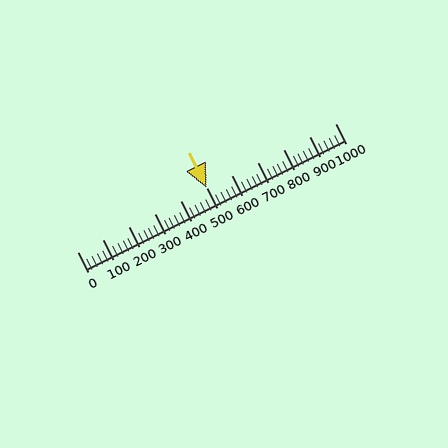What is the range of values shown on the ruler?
The ruler shows values from 0 to 1000.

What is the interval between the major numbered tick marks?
The major tick marks are spaced 100 units apart.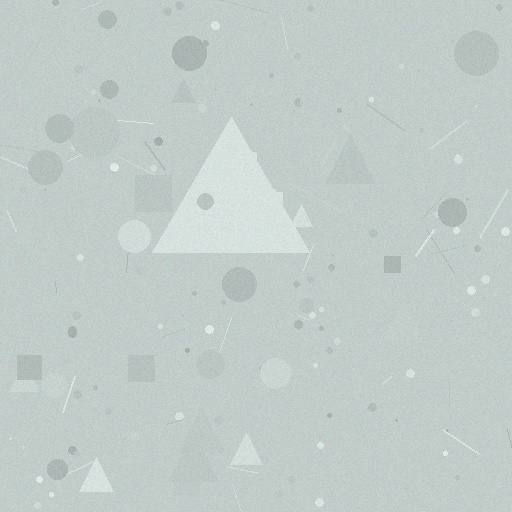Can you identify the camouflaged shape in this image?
The camouflaged shape is a triangle.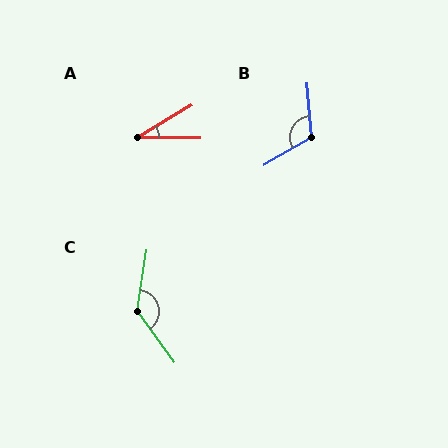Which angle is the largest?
C, at approximately 135 degrees.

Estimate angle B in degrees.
Approximately 115 degrees.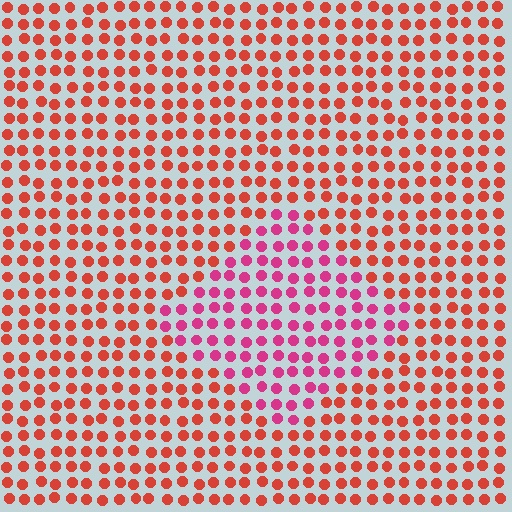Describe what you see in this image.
The image is filled with small red elements in a uniform arrangement. A diamond-shaped region is visible where the elements are tinted to a slightly different hue, forming a subtle color boundary.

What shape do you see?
I see a diamond.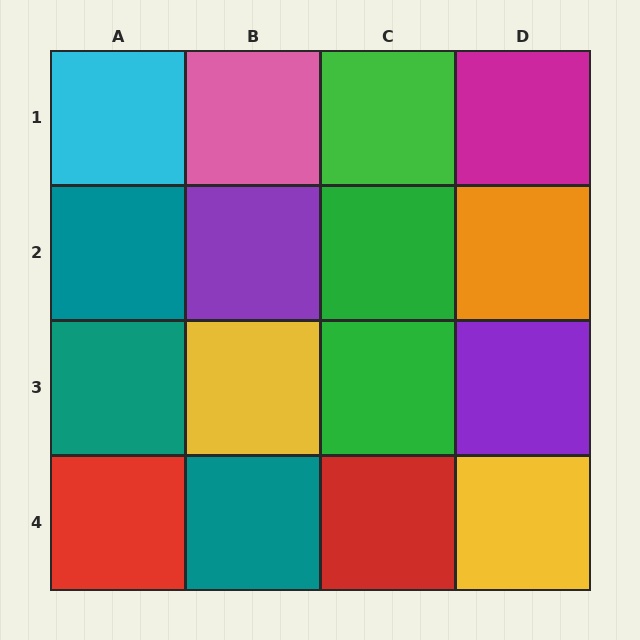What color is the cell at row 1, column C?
Green.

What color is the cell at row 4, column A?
Red.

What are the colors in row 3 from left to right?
Teal, yellow, green, purple.